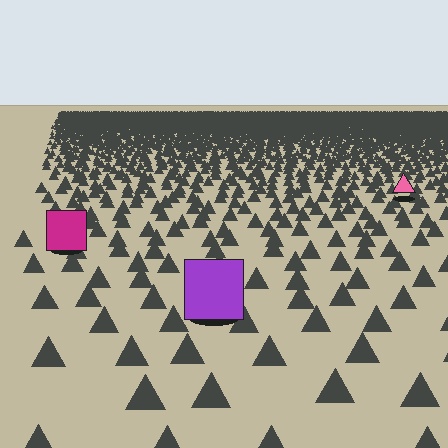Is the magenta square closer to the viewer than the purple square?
No. The purple square is closer — you can tell from the texture gradient: the ground texture is coarser near it.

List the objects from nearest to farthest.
From nearest to farthest: the purple square, the magenta square, the pink triangle.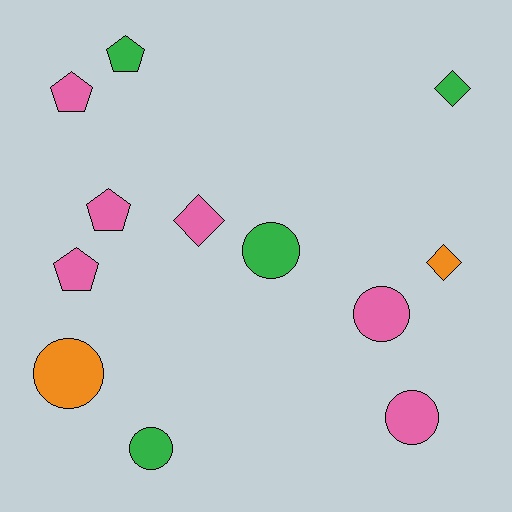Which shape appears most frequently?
Circle, with 5 objects.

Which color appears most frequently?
Pink, with 6 objects.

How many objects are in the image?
There are 12 objects.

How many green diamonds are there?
There is 1 green diamond.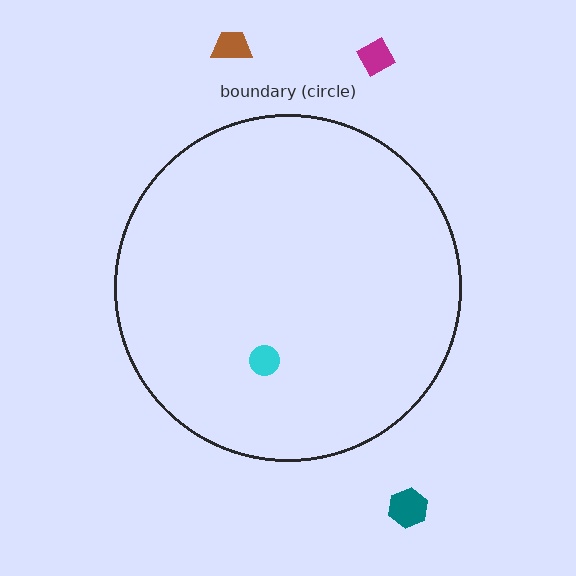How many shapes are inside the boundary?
1 inside, 3 outside.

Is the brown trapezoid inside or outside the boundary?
Outside.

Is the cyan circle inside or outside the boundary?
Inside.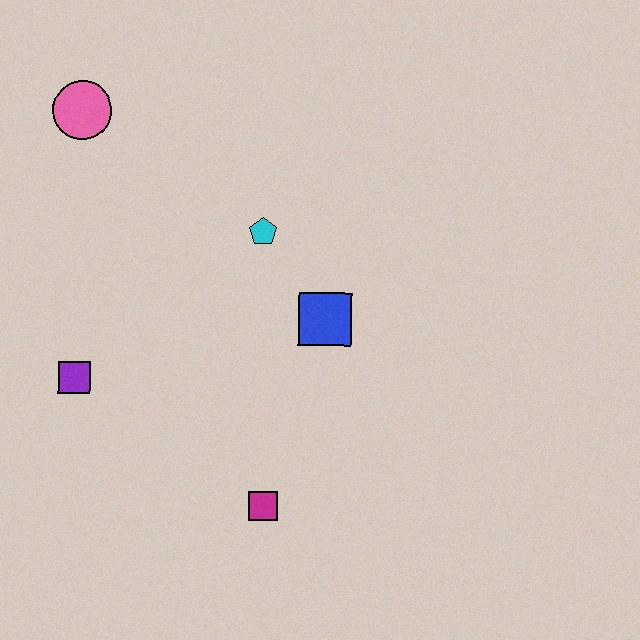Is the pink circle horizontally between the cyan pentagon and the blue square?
No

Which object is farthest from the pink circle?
The magenta square is farthest from the pink circle.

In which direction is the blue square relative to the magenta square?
The blue square is above the magenta square.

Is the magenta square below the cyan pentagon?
Yes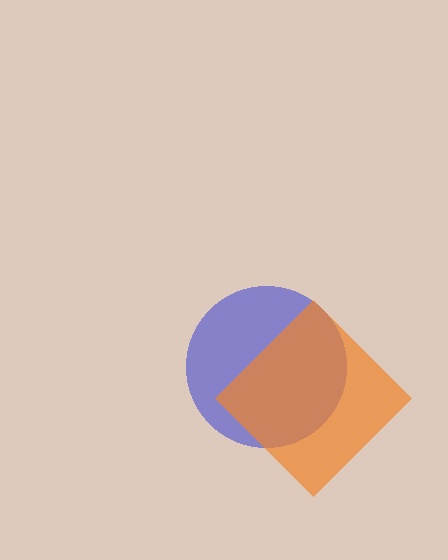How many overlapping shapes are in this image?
There are 2 overlapping shapes in the image.